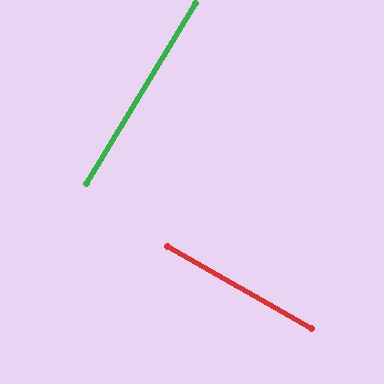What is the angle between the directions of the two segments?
Approximately 89 degrees.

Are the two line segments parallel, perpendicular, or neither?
Perpendicular — they meet at approximately 89°.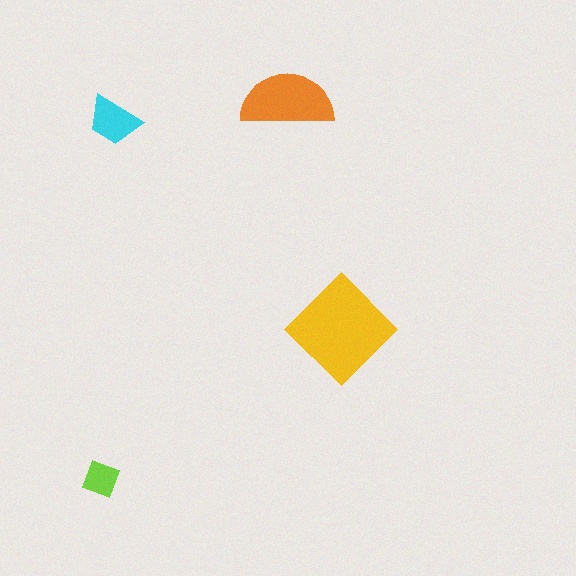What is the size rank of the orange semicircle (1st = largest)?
2nd.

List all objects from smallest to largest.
The lime square, the cyan trapezoid, the orange semicircle, the yellow diamond.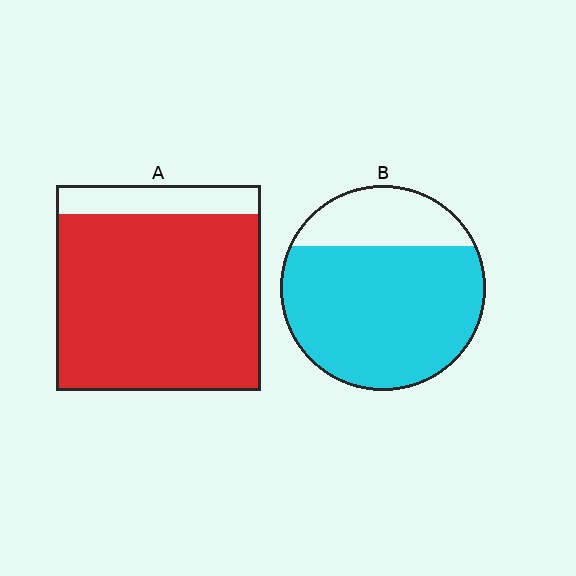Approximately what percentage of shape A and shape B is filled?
A is approximately 85% and B is approximately 75%.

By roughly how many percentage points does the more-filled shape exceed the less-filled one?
By roughly 10 percentage points (A over B).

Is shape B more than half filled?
Yes.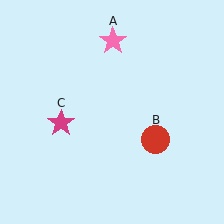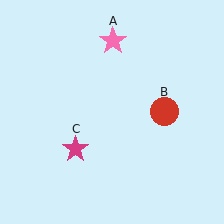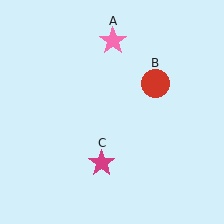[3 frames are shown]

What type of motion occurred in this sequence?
The red circle (object B), magenta star (object C) rotated counterclockwise around the center of the scene.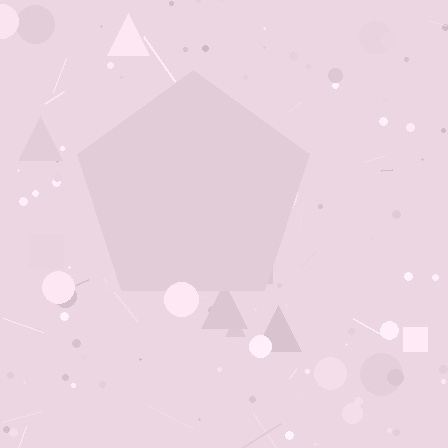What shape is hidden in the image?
A pentagon is hidden in the image.